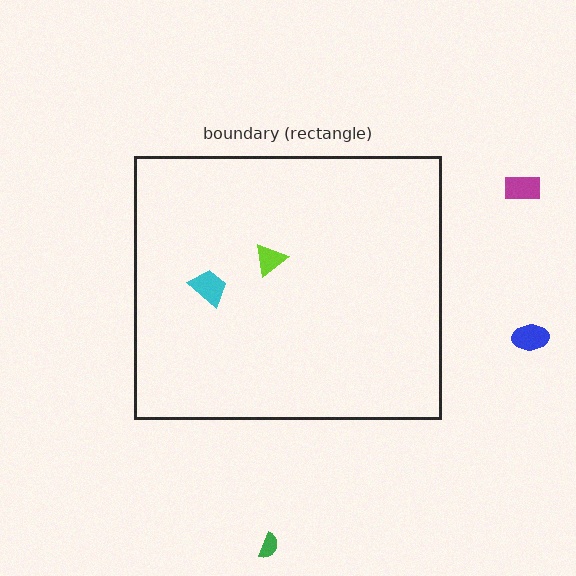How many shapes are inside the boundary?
2 inside, 3 outside.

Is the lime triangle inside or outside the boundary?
Inside.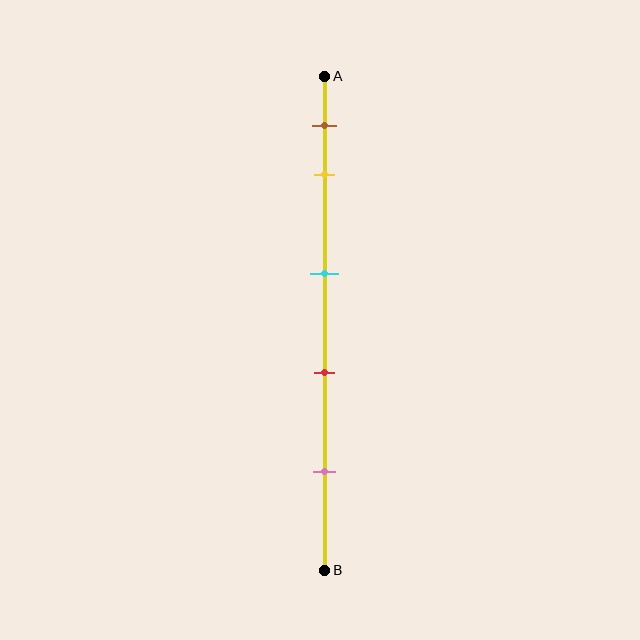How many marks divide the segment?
There are 5 marks dividing the segment.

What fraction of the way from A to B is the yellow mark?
The yellow mark is approximately 20% (0.2) of the way from A to B.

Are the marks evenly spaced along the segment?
No, the marks are not evenly spaced.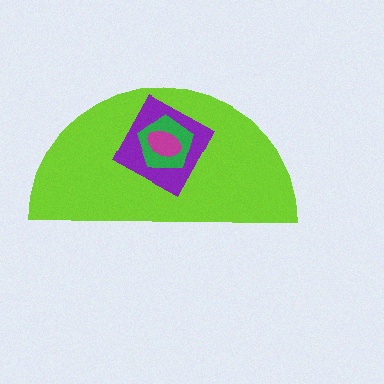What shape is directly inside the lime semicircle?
The purple diamond.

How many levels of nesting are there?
4.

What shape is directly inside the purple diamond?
The green pentagon.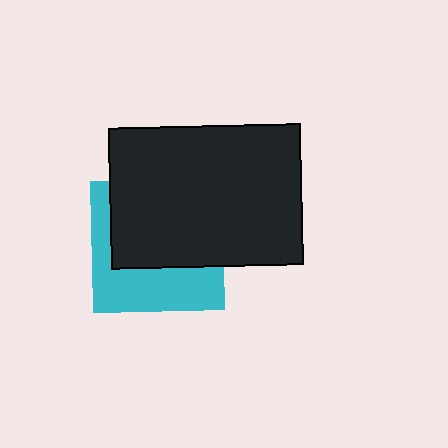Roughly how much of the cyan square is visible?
A small part of it is visible (roughly 41%).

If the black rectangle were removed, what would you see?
You would see the complete cyan square.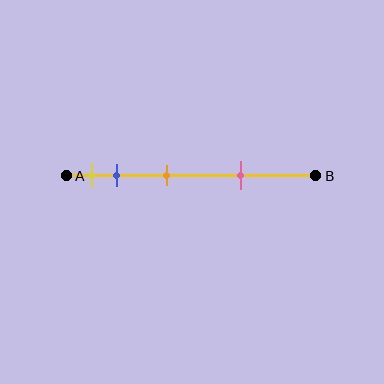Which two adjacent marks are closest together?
The yellow and blue marks are the closest adjacent pair.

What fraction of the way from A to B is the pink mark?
The pink mark is approximately 70% (0.7) of the way from A to B.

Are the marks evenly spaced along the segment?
No, the marks are not evenly spaced.